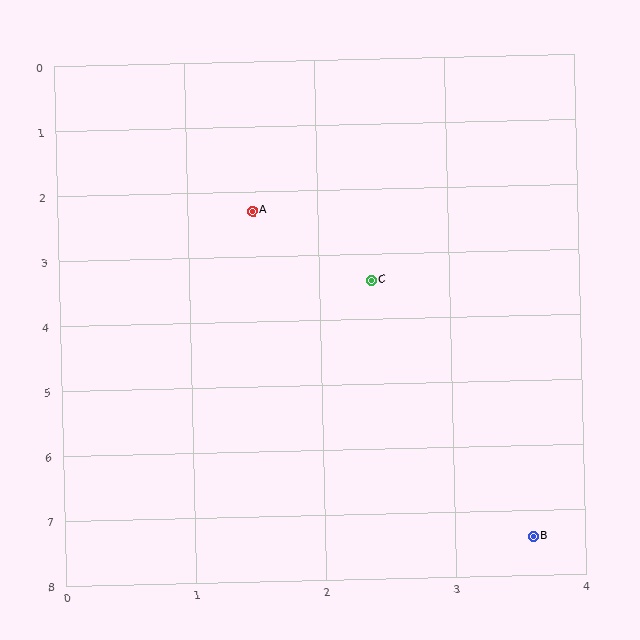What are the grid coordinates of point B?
Point B is at approximately (3.6, 7.4).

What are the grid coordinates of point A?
Point A is at approximately (1.5, 2.3).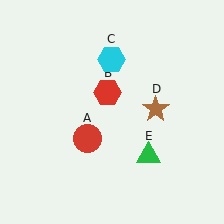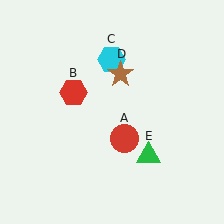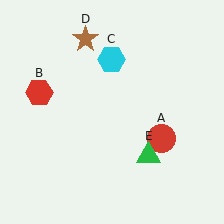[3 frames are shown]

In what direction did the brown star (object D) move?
The brown star (object D) moved up and to the left.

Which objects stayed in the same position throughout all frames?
Cyan hexagon (object C) and green triangle (object E) remained stationary.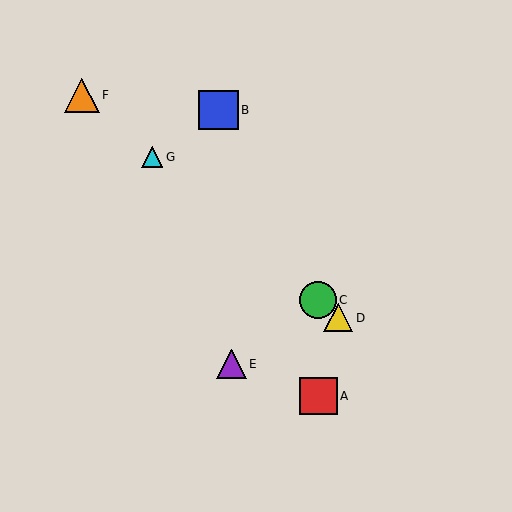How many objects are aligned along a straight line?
4 objects (C, D, F, G) are aligned along a straight line.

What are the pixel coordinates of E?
Object E is at (231, 364).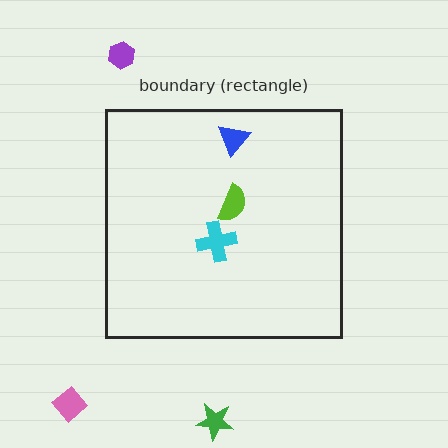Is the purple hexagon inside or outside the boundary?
Outside.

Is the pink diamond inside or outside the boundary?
Outside.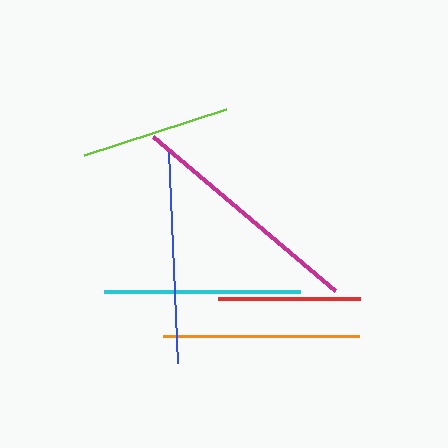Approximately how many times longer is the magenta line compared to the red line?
The magenta line is approximately 1.7 times the length of the red line.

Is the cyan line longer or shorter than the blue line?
The blue line is longer than the cyan line.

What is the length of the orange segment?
The orange segment is approximately 195 pixels long.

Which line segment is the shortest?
The red line is the shortest at approximately 142 pixels.